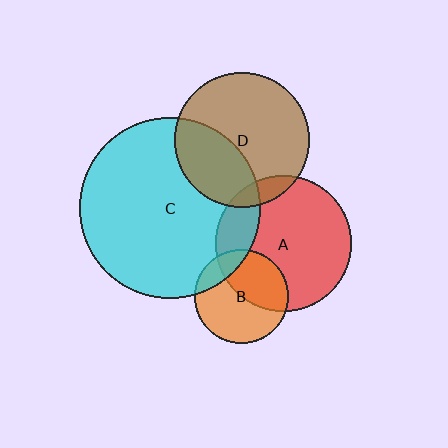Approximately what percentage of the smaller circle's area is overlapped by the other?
Approximately 15%.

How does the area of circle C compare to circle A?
Approximately 1.8 times.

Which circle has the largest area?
Circle C (cyan).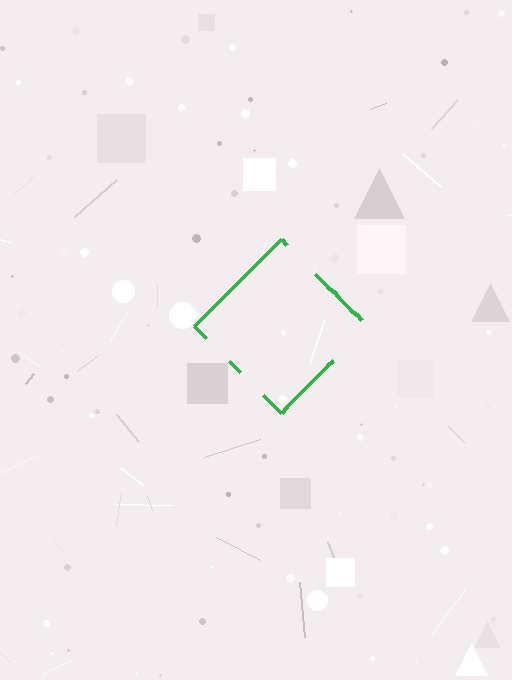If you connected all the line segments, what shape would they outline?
They would outline a diamond.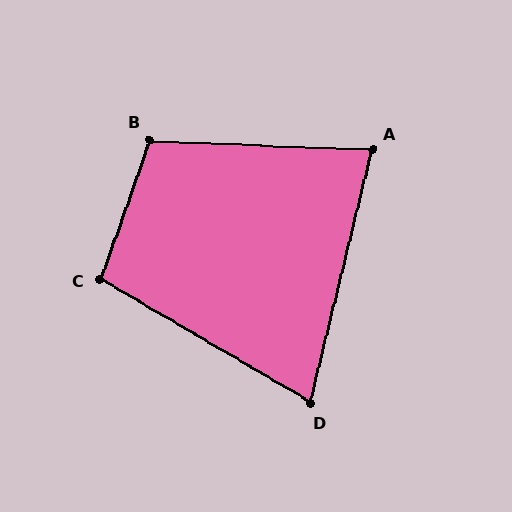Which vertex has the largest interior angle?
B, at approximately 107 degrees.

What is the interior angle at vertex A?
Approximately 79 degrees (acute).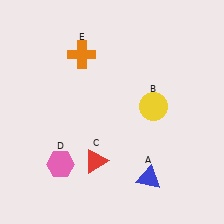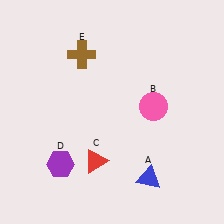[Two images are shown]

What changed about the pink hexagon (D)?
In Image 1, D is pink. In Image 2, it changed to purple.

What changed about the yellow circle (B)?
In Image 1, B is yellow. In Image 2, it changed to pink.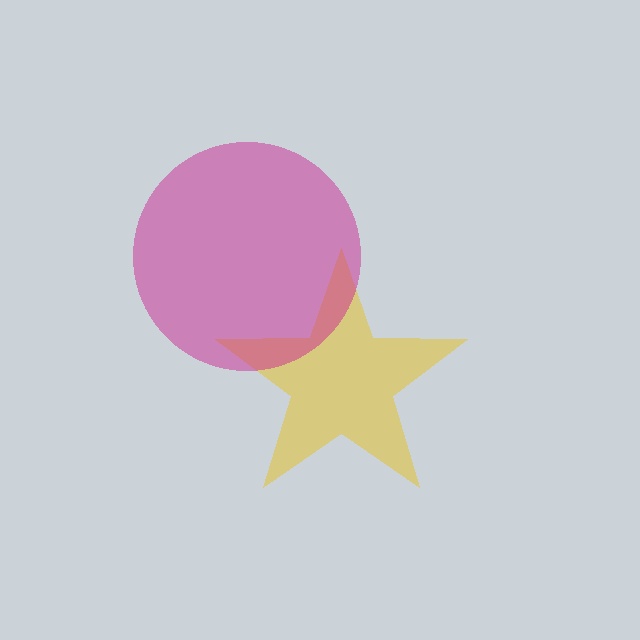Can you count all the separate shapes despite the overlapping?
Yes, there are 2 separate shapes.